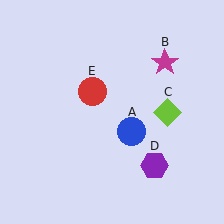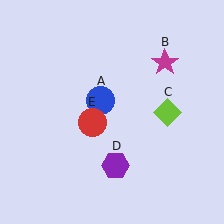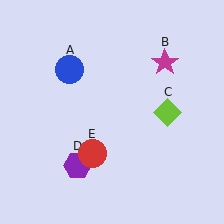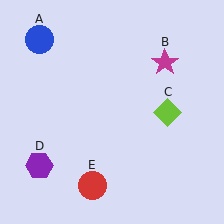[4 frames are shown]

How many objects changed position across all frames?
3 objects changed position: blue circle (object A), purple hexagon (object D), red circle (object E).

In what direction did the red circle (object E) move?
The red circle (object E) moved down.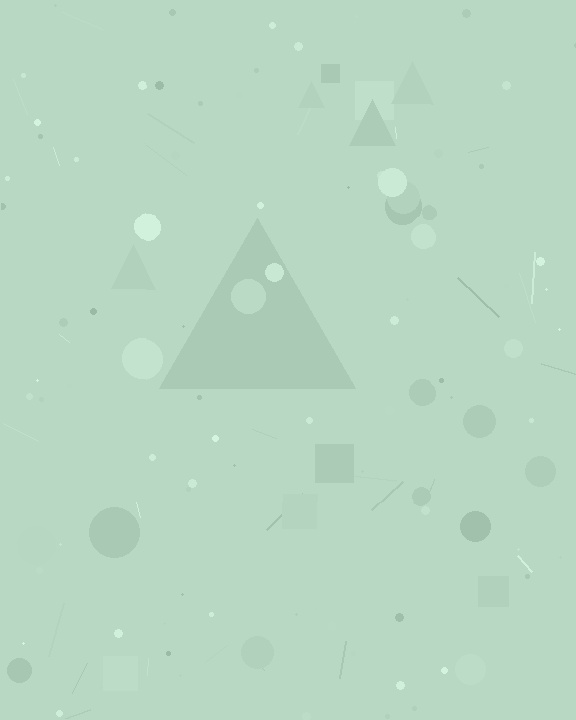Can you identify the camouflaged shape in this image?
The camouflaged shape is a triangle.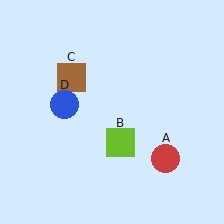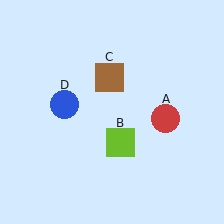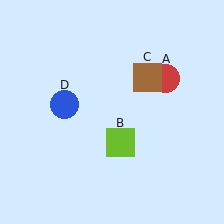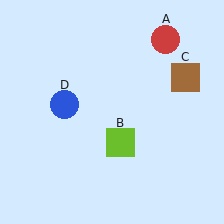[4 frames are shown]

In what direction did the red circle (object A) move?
The red circle (object A) moved up.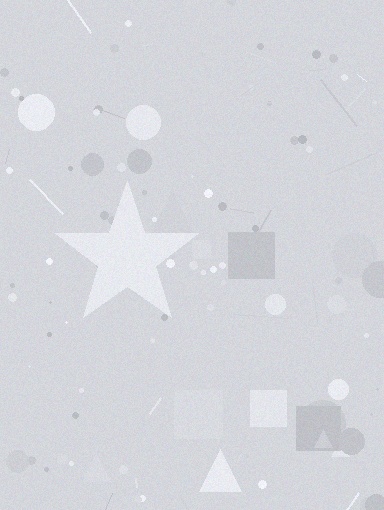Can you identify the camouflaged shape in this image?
The camouflaged shape is a star.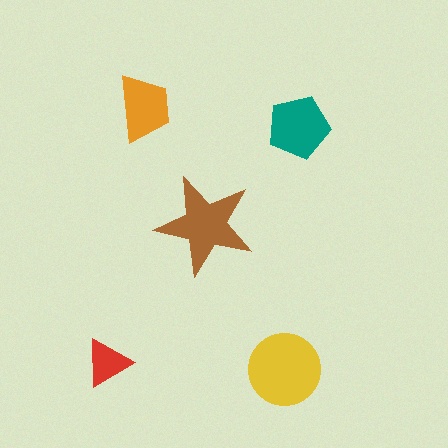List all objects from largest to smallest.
The yellow circle, the brown star, the teal pentagon, the orange trapezoid, the red triangle.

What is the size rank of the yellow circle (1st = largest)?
1st.